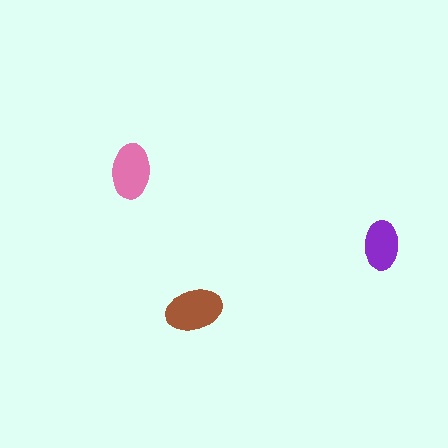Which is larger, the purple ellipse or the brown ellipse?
The brown one.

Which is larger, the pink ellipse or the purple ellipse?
The pink one.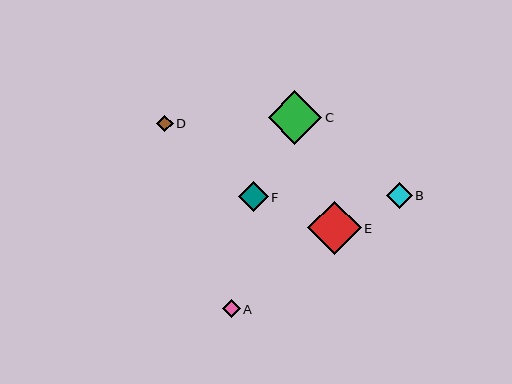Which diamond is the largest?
Diamond E is the largest with a size of approximately 54 pixels.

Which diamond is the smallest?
Diamond D is the smallest with a size of approximately 16 pixels.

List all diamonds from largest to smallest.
From largest to smallest: E, C, F, B, A, D.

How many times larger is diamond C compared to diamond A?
Diamond C is approximately 3.1 times the size of diamond A.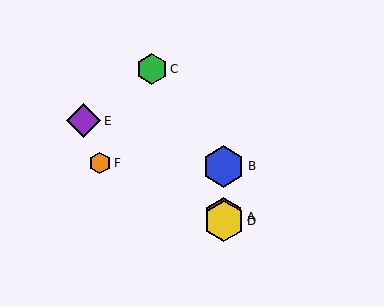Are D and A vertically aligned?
Yes, both are at x≈224.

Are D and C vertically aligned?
No, D is at x≈224 and C is at x≈152.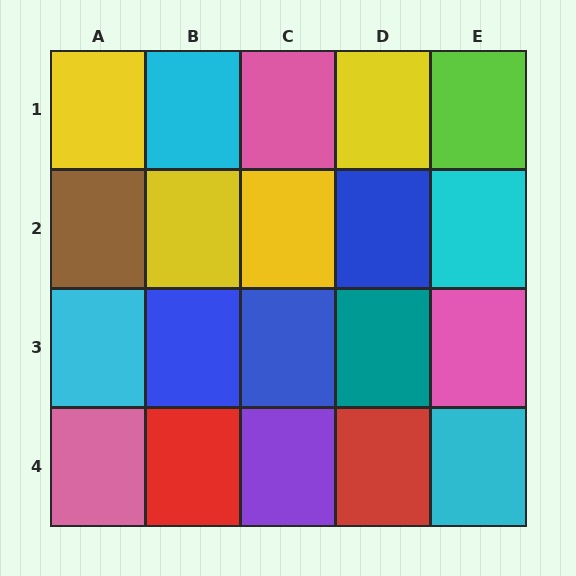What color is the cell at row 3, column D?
Teal.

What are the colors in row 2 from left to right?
Brown, yellow, yellow, blue, cyan.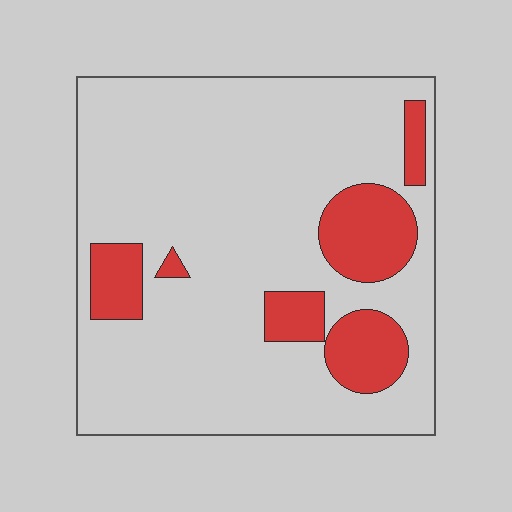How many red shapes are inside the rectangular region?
6.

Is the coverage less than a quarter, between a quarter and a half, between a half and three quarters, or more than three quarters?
Less than a quarter.